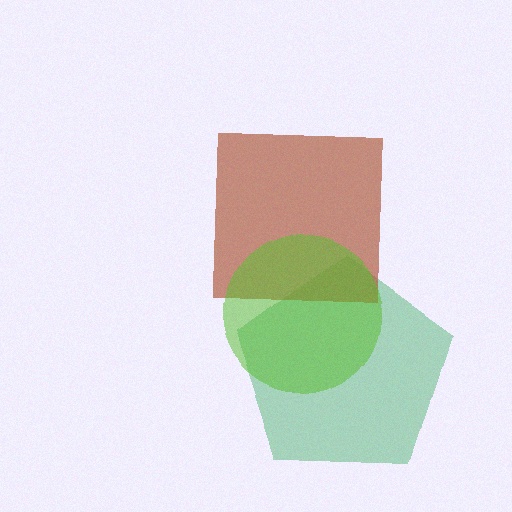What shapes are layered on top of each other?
The layered shapes are: a green pentagon, a brown square, a lime circle.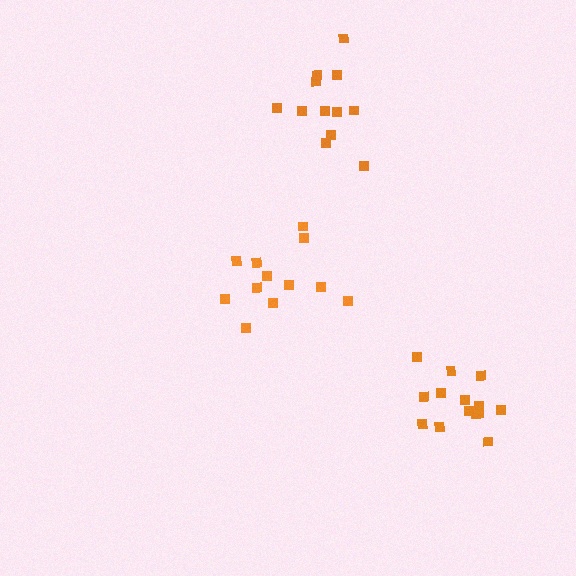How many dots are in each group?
Group 1: 12 dots, Group 2: 12 dots, Group 3: 14 dots (38 total).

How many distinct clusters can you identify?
There are 3 distinct clusters.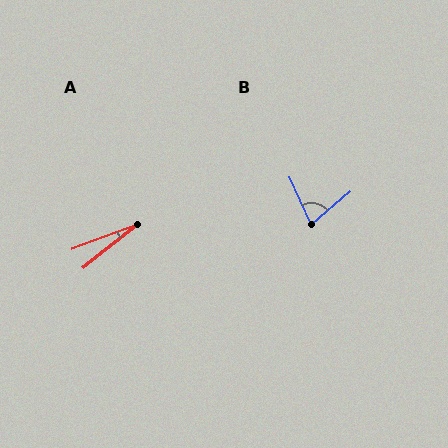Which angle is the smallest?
A, at approximately 18 degrees.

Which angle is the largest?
B, at approximately 74 degrees.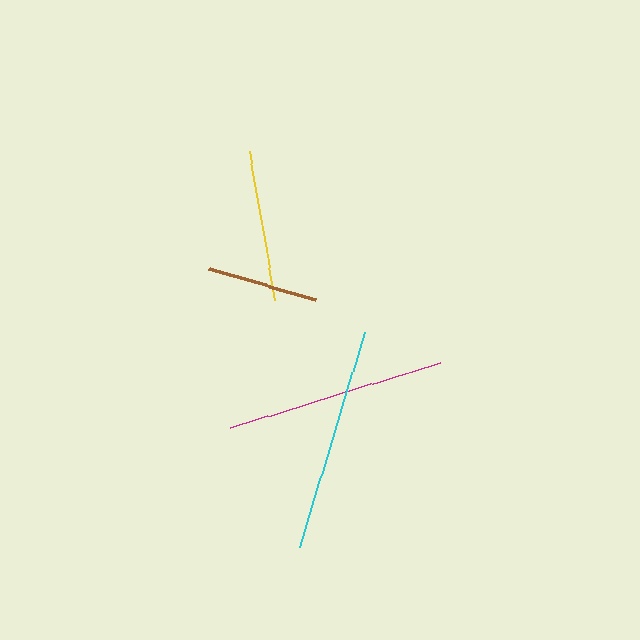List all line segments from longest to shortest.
From longest to shortest: cyan, magenta, yellow, brown.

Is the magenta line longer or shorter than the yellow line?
The magenta line is longer than the yellow line.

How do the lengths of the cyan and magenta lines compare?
The cyan and magenta lines are approximately the same length.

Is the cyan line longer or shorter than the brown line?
The cyan line is longer than the brown line.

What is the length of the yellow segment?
The yellow segment is approximately 151 pixels long.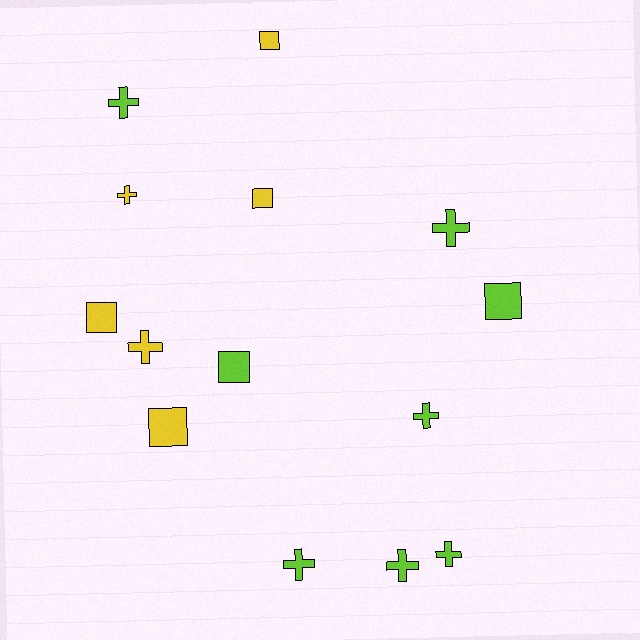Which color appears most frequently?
Lime, with 8 objects.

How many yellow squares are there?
There are 4 yellow squares.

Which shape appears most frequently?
Cross, with 8 objects.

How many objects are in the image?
There are 14 objects.